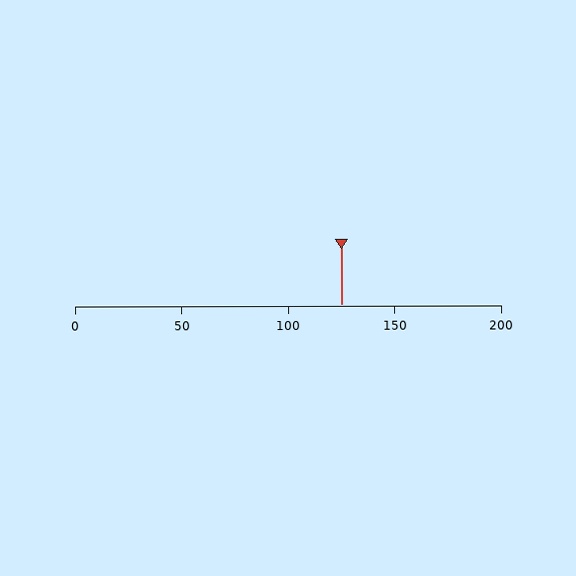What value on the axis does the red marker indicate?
The marker indicates approximately 125.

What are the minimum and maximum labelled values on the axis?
The axis runs from 0 to 200.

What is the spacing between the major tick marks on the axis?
The major ticks are spaced 50 apart.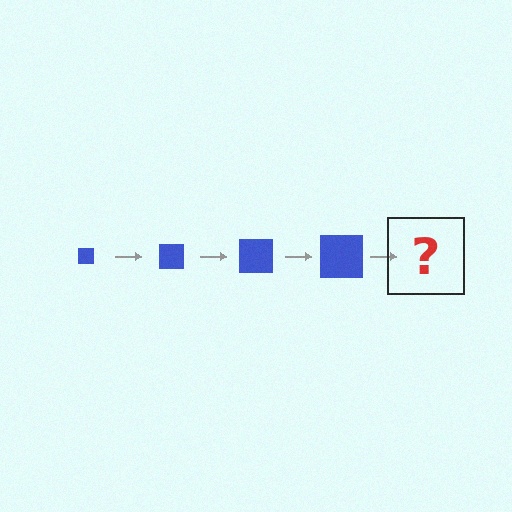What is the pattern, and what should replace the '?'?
The pattern is that the square gets progressively larger each step. The '?' should be a blue square, larger than the previous one.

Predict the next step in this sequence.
The next step is a blue square, larger than the previous one.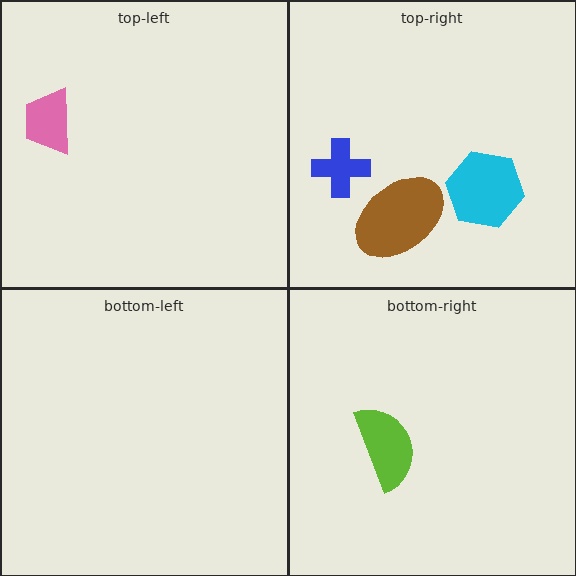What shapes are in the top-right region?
The blue cross, the brown ellipse, the cyan hexagon.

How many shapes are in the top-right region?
3.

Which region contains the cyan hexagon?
The top-right region.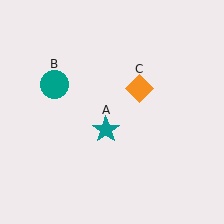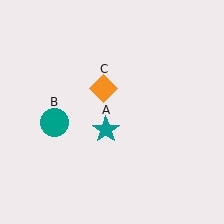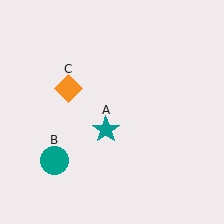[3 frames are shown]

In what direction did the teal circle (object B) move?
The teal circle (object B) moved down.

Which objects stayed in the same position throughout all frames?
Teal star (object A) remained stationary.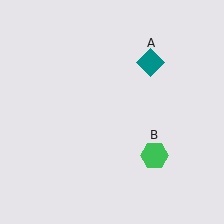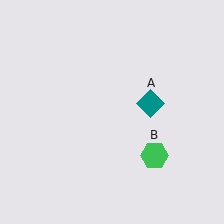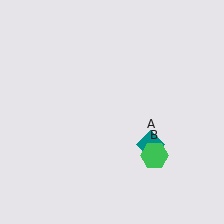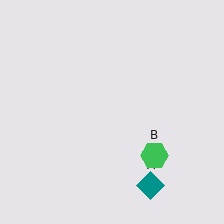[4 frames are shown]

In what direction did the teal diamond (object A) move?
The teal diamond (object A) moved down.